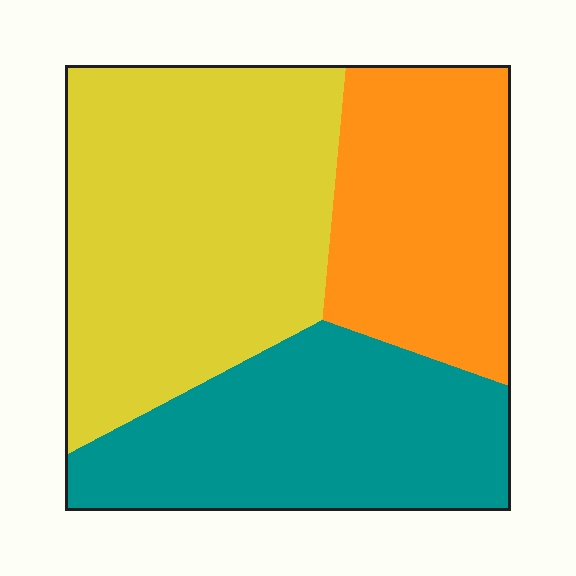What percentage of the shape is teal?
Teal takes up about one third (1/3) of the shape.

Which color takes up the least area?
Orange, at roughly 25%.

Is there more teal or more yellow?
Yellow.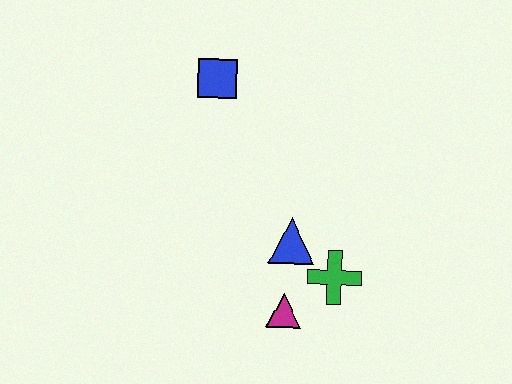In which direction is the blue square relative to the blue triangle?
The blue square is above the blue triangle.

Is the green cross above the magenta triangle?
Yes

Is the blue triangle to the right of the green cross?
No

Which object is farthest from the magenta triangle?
The blue square is farthest from the magenta triangle.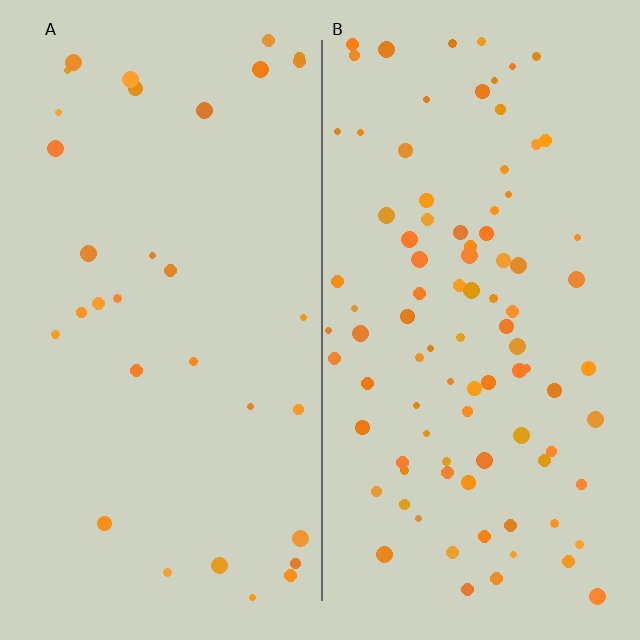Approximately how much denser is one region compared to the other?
Approximately 2.8× — region B over region A.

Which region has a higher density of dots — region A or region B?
B (the right).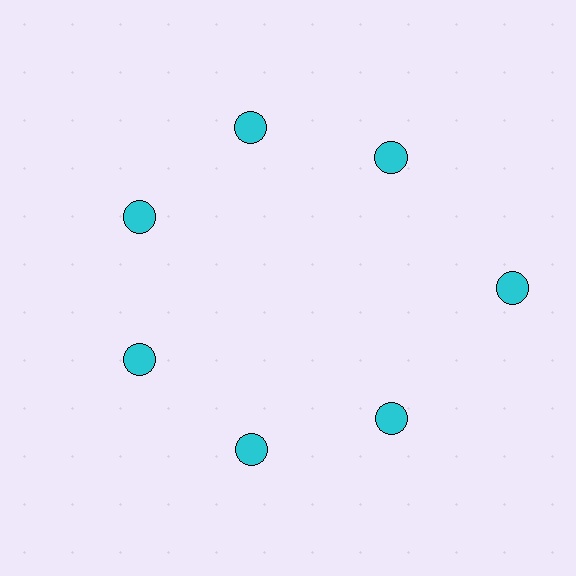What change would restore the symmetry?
The symmetry would be restored by moving it inward, back onto the ring so that all 7 circles sit at equal angles and equal distance from the center.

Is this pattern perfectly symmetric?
No. The 7 cyan circles are arranged in a ring, but one element near the 3 o'clock position is pushed outward from the center, breaking the 7-fold rotational symmetry.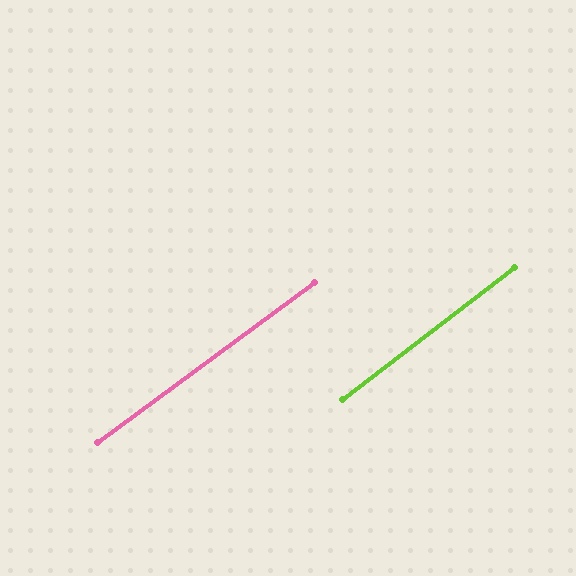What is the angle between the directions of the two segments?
Approximately 1 degree.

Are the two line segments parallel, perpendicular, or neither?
Parallel — their directions differ by only 0.9°.